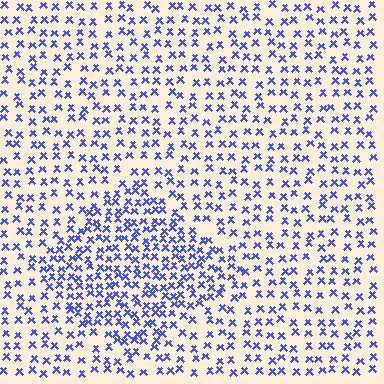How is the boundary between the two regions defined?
The boundary is defined by a change in element density (approximately 1.8x ratio). All elements are the same color, size, and shape.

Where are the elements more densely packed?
The elements are more densely packed inside the diamond boundary.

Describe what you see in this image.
The image contains small blue elements arranged at two different densities. A diamond-shaped region is visible where the elements are more densely packed than the surrounding area.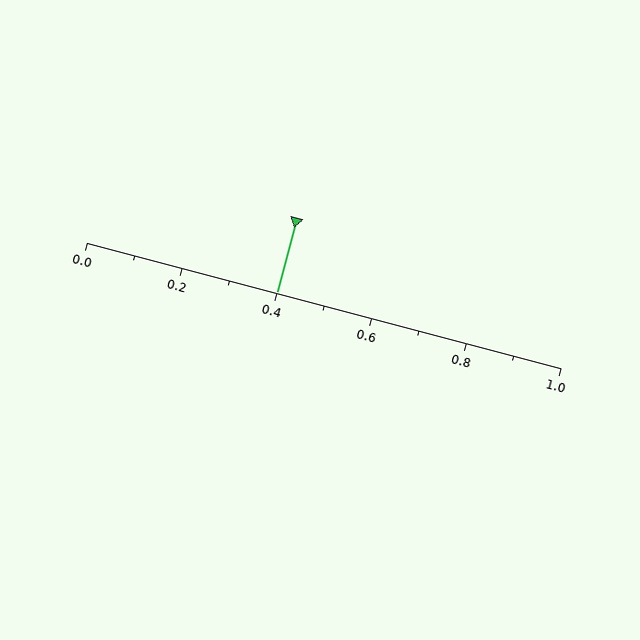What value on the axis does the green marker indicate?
The marker indicates approximately 0.4.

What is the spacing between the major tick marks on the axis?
The major ticks are spaced 0.2 apart.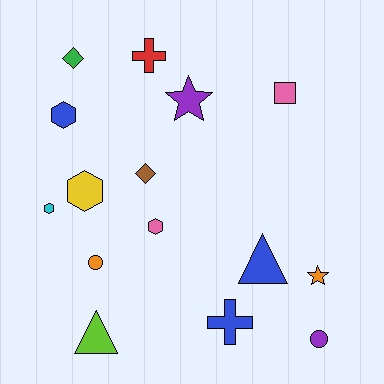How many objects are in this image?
There are 15 objects.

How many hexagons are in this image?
There are 4 hexagons.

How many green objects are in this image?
There is 1 green object.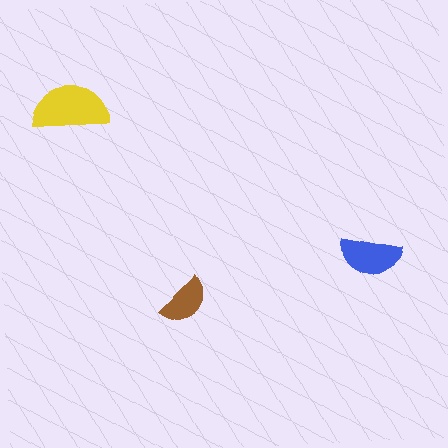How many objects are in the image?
There are 3 objects in the image.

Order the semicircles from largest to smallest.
the yellow one, the blue one, the brown one.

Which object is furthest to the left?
The yellow semicircle is leftmost.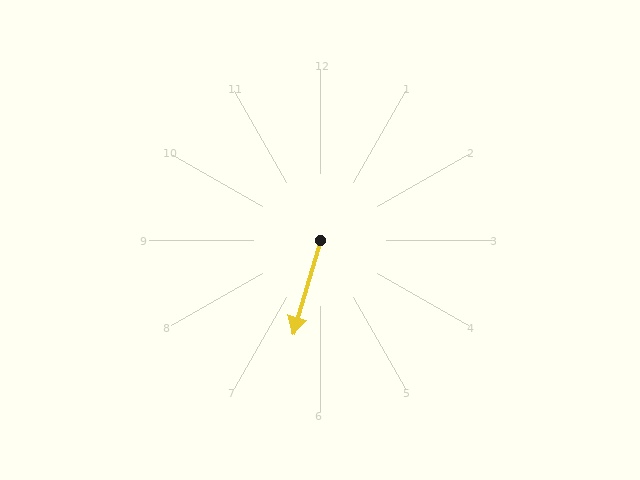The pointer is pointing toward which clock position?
Roughly 7 o'clock.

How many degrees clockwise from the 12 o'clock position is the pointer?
Approximately 196 degrees.